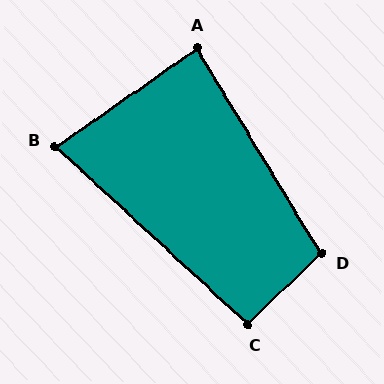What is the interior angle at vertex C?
Approximately 94 degrees (approximately right).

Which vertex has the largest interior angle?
D, at approximately 102 degrees.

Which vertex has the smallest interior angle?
B, at approximately 78 degrees.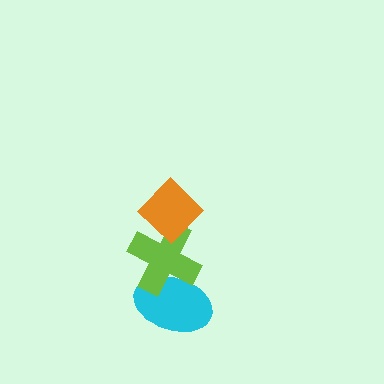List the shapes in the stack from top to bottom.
From top to bottom: the orange diamond, the lime cross, the cyan ellipse.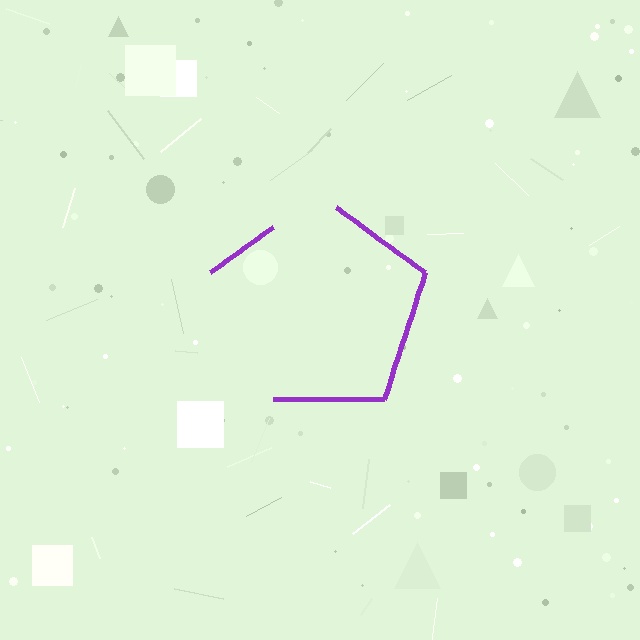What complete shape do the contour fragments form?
The contour fragments form a pentagon.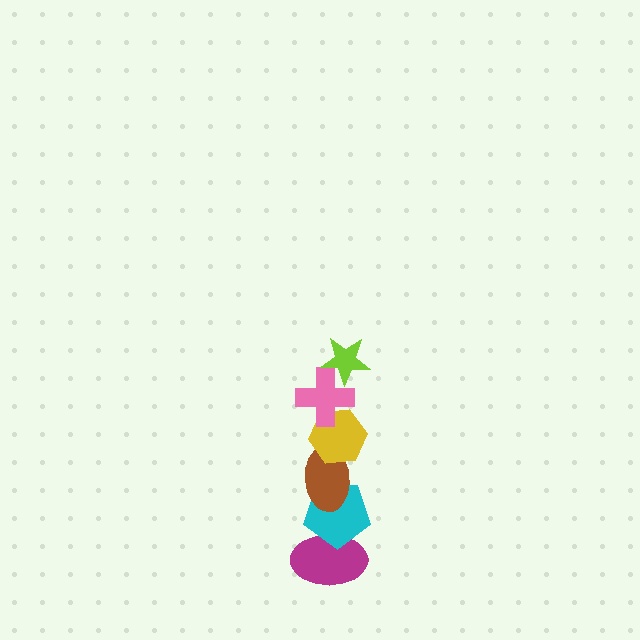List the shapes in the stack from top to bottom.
From top to bottom: the lime star, the pink cross, the yellow hexagon, the brown ellipse, the cyan pentagon, the magenta ellipse.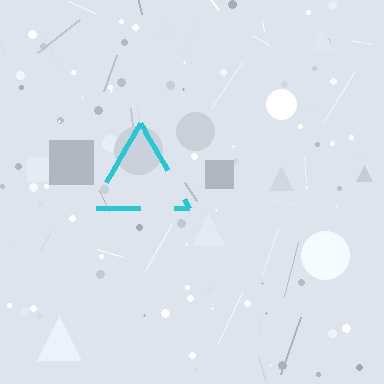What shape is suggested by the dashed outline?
The dashed outline suggests a triangle.